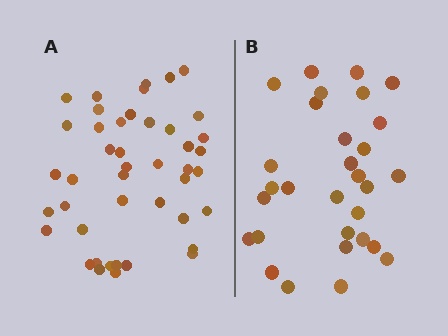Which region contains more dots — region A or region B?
Region A (the left region) has more dots.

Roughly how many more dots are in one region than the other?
Region A has approximately 15 more dots than region B.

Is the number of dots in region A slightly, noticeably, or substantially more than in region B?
Region A has substantially more. The ratio is roughly 1.5 to 1.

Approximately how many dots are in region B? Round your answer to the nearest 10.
About 30 dots.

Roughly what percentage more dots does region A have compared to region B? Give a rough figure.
About 45% more.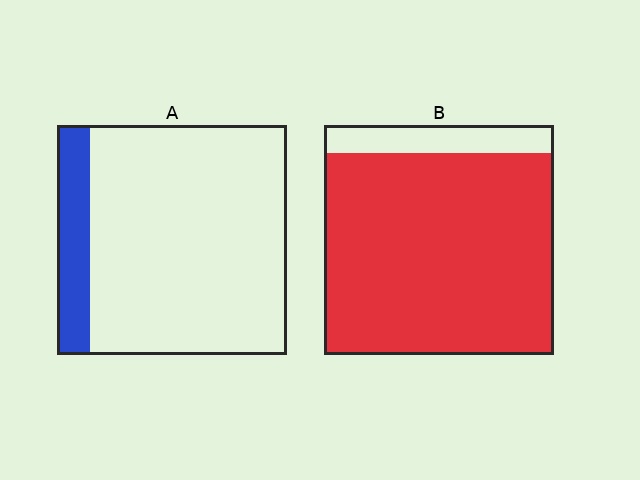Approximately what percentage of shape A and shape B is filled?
A is approximately 15% and B is approximately 90%.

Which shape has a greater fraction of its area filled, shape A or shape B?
Shape B.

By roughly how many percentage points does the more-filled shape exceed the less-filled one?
By roughly 75 percentage points (B over A).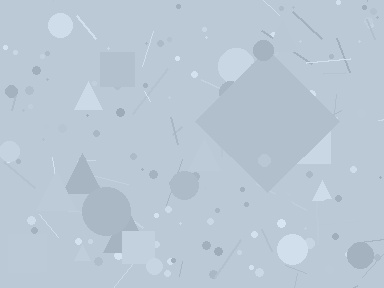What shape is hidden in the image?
A diamond is hidden in the image.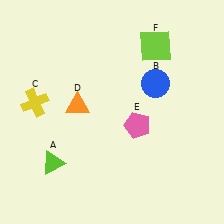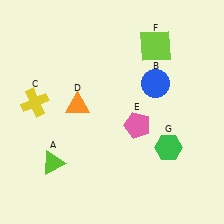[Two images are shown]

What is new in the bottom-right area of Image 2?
A green hexagon (G) was added in the bottom-right area of Image 2.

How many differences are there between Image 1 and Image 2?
There is 1 difference between the two images.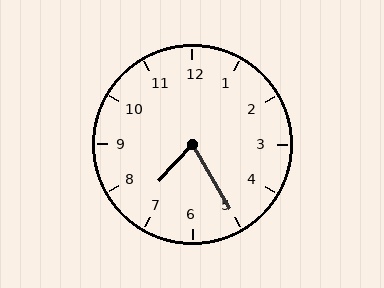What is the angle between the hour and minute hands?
Approximately 72 degrees.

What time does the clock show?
7:25.